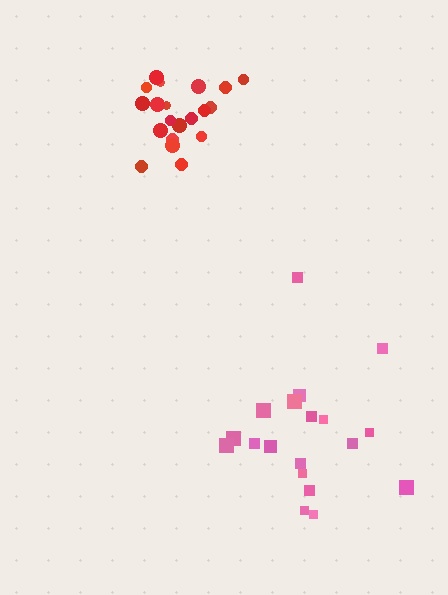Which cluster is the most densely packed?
Red.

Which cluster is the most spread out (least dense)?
Pink.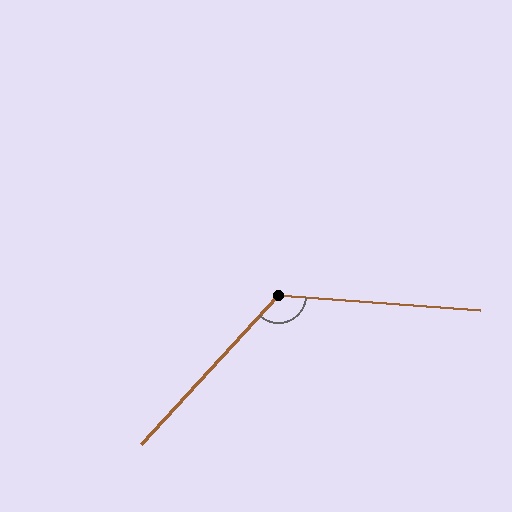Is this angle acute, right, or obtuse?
It is obtuse.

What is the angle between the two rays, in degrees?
Approximately 128 degrees.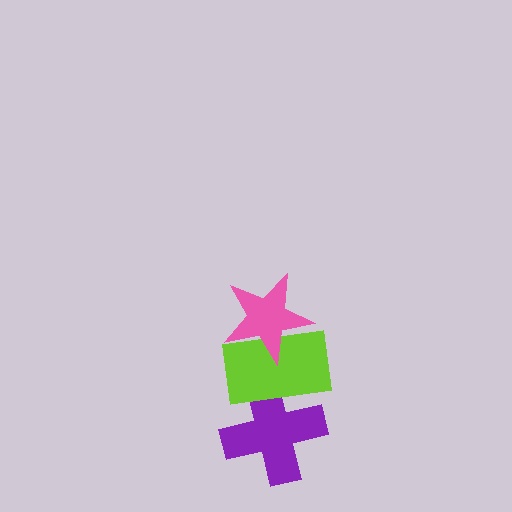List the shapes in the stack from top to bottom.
From top to bottom: the pink star, the lime rectangle, the purple cross.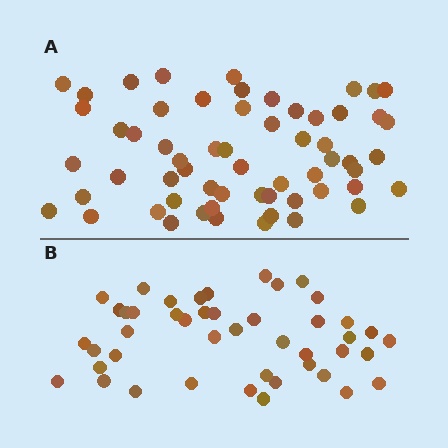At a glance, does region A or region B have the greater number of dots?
Region A (the top region) has more dots.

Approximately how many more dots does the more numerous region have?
Region A has approximately 15 more dots than region B.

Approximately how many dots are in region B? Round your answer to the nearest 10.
About 40 dots. (The exact count is 45, which rounds to 40.)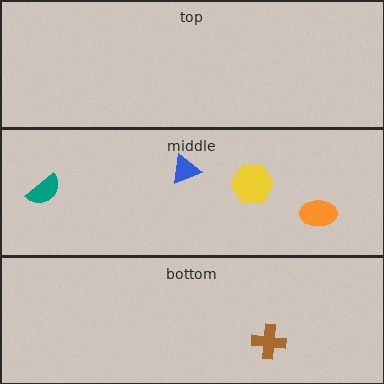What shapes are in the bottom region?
The brown cross.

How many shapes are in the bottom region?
1.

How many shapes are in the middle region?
4.